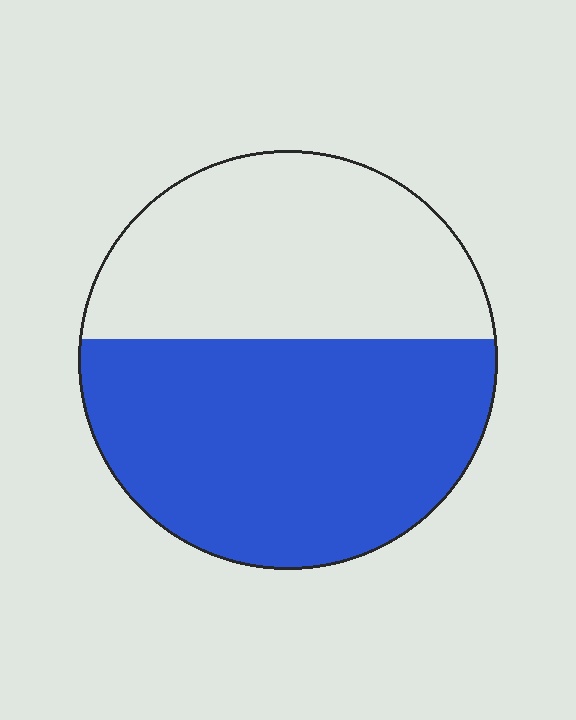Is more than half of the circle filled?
Yes.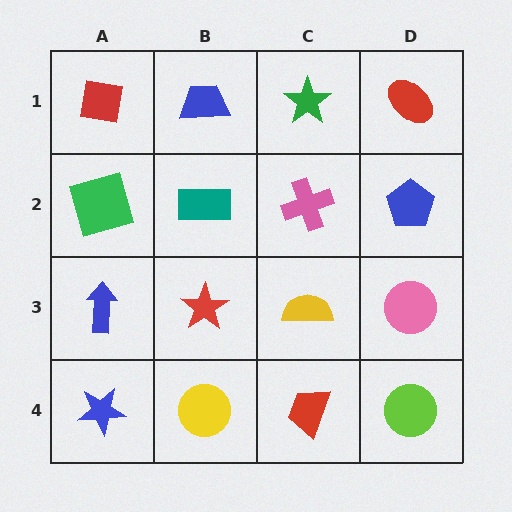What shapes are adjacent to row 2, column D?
A red ellipse (row 1, column D), a pink circle (row 3, column D), a pink cross (row 2, column C).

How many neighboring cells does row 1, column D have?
2.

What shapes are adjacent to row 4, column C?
A yellow semicircle (row 3, column C), a yellow circle (row 4, column B), a lime circle (row 4, column D).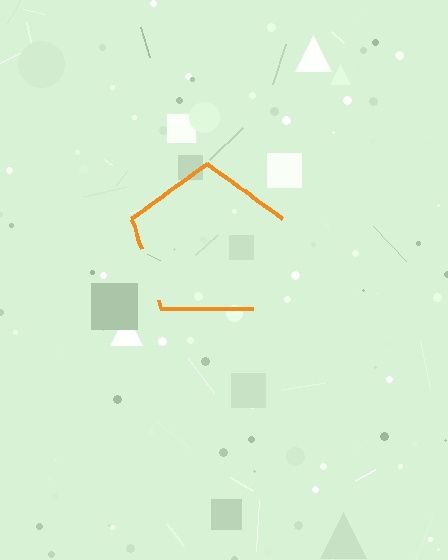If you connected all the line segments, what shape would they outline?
They would outline a pentagon.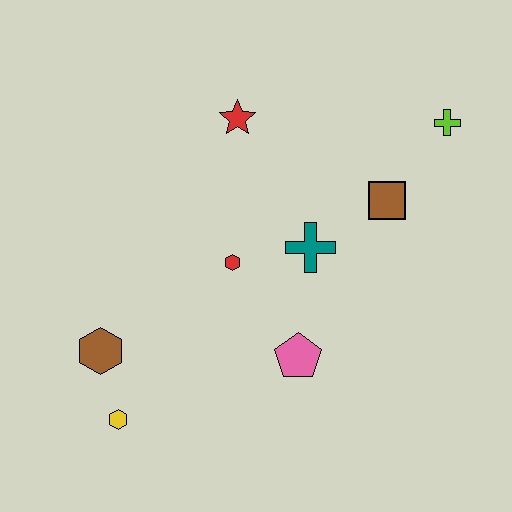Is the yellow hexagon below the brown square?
Yes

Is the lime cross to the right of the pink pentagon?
Yes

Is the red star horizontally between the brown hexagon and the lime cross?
Yes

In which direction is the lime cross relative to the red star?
The lime cross is to the right of the red star.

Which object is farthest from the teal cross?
The yellow hexagon is farthest from the teal cross.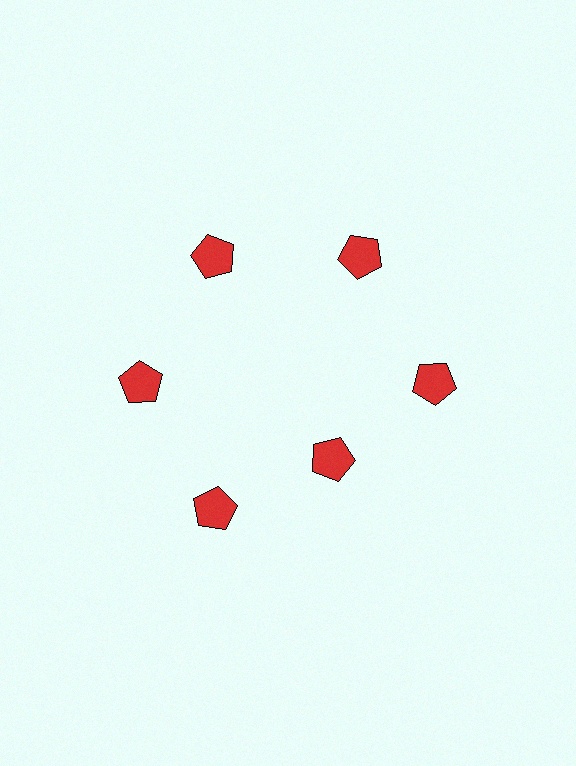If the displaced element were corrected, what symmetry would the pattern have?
It would have 6-fold rotational symmetry — the pattern would map onto itself every 60 degrees.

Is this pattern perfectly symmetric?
No. The 6 red pentagons are arranged in a ring, but one element near the 5 o'clock position is pulled inward toward the center, breaking the 6-fold rotational symmetry.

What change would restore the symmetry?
The symmetry would be restored by moving it outward, back onto the ring so that all 6 pentagons sit at equal angles and equal distance from the center.